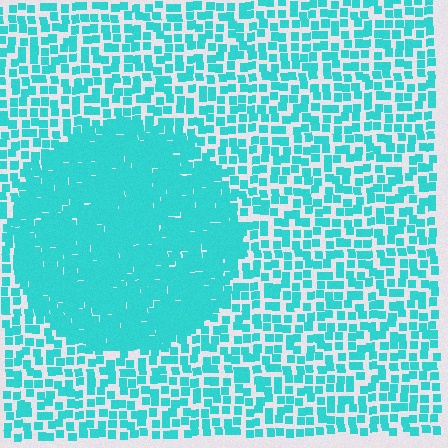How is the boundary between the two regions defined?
The boundary is defined by a change in element density (approximately 2.2x ratio). All elements are the same color, size, and shape.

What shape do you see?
I see a circle.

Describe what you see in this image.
The image contains small cyan elements arranged at two different densities. A circle-shaped region is visible where the elements are more densely packed than the surrounding area.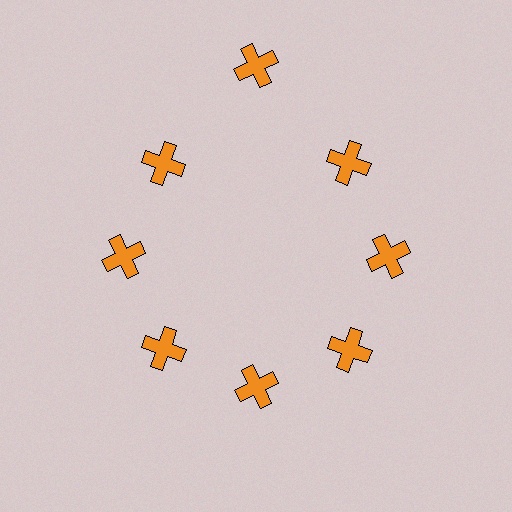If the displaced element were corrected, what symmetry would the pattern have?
It would have 8-fold rotational symmetry — the pattern would map onto itself every 45 degrees.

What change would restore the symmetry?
The symmetry would be restored by moving it inward, back onto the ring so that all 8 crosses sit at equal angles and equal distance from the center.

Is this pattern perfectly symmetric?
No. The 8 orange crosses are arranged in a ring, but one element near the 12 o'clock position is pushed outward from the center, breaking the 8-fold rotational symmetry.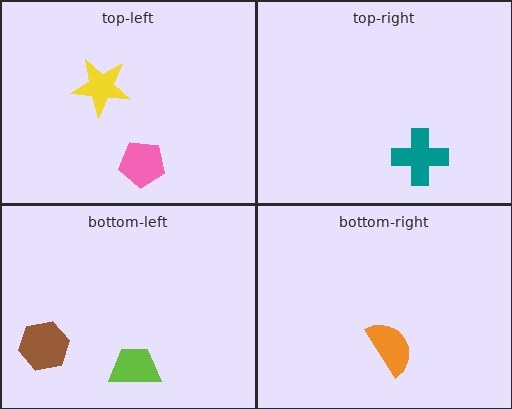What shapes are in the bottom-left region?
The lime trapezoid, the brown hexagon.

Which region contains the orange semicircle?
The bottom-right region.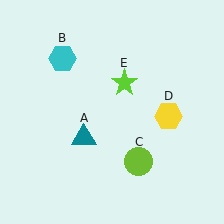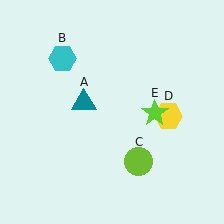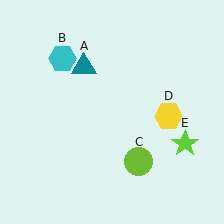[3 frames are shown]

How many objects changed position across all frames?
2 objects changed position: teal triangle (object A), lime star (object E).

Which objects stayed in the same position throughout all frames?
Cyan hexagon (object B) and lime circle (object C) and yellow hexagon (object D) remained stationary.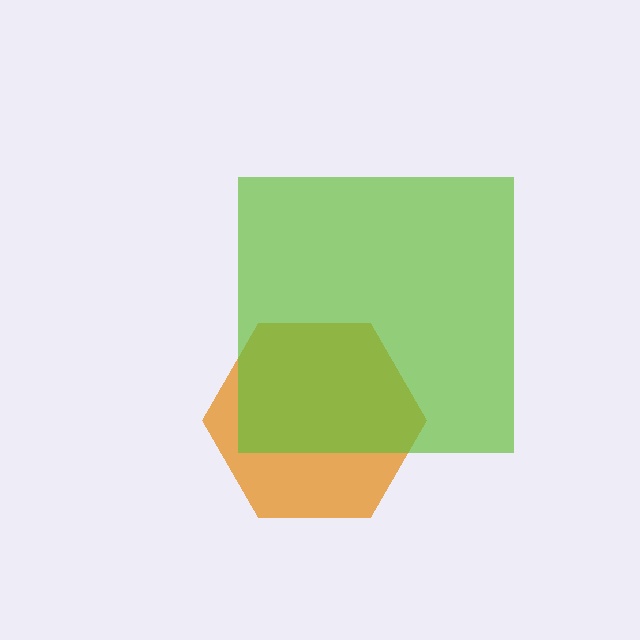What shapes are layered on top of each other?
The layered shapes are: an orange hexagon, a lime square.